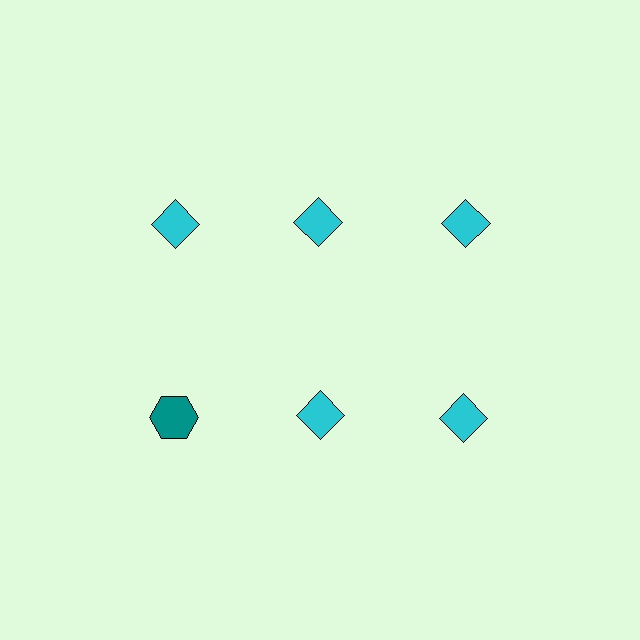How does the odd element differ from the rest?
It differs in both color (teal instead of cyan) and shape (hexagon instead of diamond).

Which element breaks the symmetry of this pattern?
The teal hexagon in the second row, leftmost column breaks the symmetry. All other shapes are cyan diamonds.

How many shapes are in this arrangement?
There are 6 shapes arranged in a grid pattern.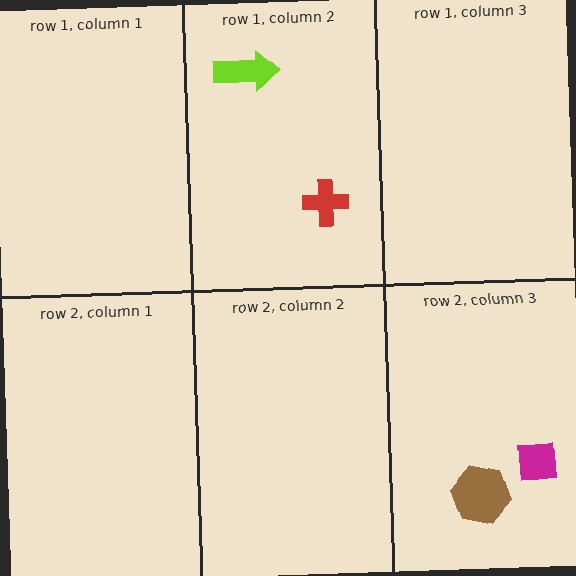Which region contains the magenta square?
The row 2, column 3 region.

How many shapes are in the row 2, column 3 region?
2.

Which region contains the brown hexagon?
The row 2, column 3 region.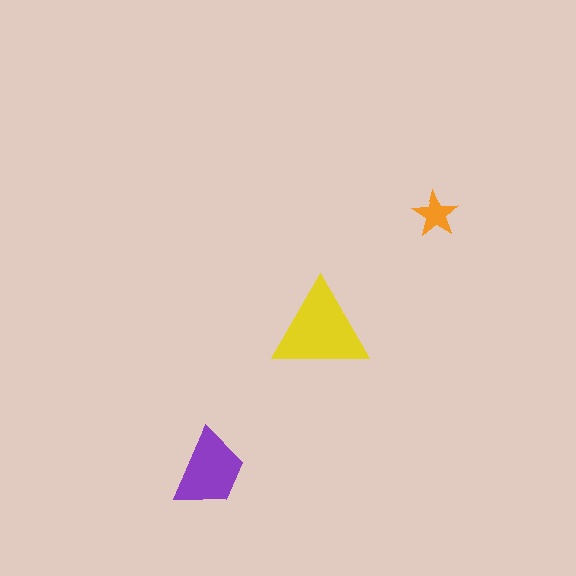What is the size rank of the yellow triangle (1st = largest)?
1st.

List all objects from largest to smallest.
The yellow triangle, the purple trapezoid, the orange star.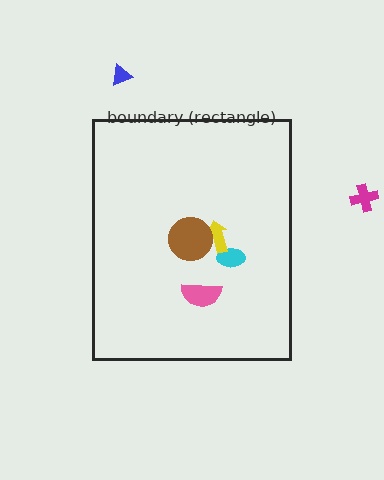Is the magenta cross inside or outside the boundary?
Outside.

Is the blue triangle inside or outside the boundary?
Outside.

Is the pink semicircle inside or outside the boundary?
Inside.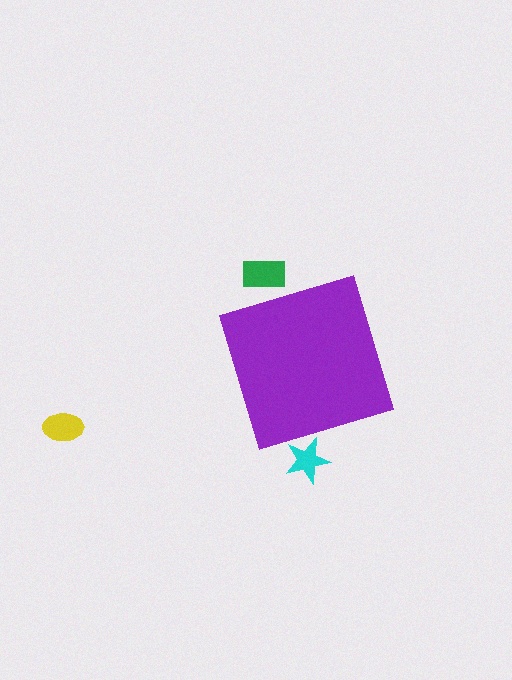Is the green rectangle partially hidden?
Yes, the green rectangle is partially hidden behind the purple diamond.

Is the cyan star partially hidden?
Yes, the cyan star is partially hidden behind the purple diamond.